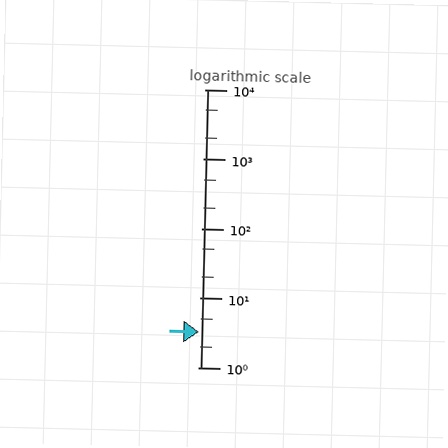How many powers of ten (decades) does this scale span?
The scale spans 4 decades, from 1 to 10000.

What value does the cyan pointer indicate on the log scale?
The pointer indicates approximately 3.2.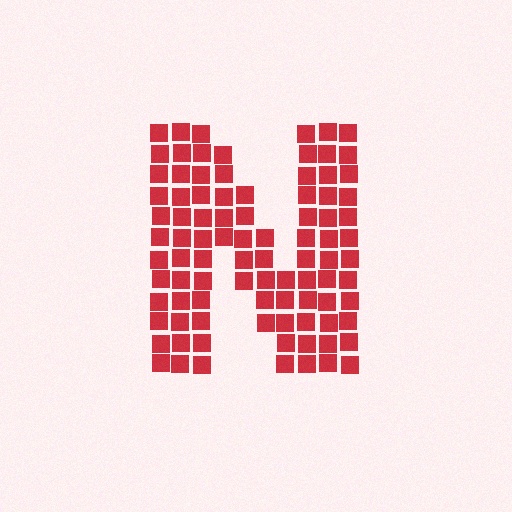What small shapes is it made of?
It is made of small squares.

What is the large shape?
The large shape is the letter N.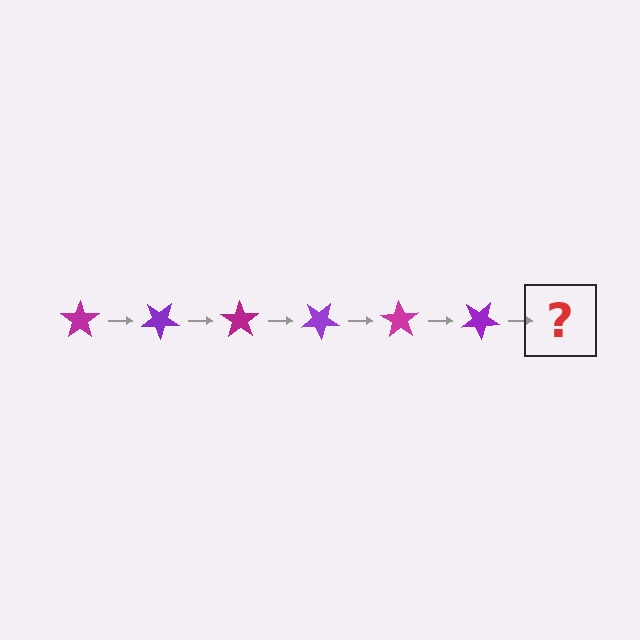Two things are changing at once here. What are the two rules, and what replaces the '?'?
The two rules are that it rotates 35 degrees each step and the color cycles through magenta and purple. The '?' should be a magenta star, rotated 210 degrees from the start.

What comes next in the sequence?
The next element should be a magenta star, rotated 210 degrees from the start.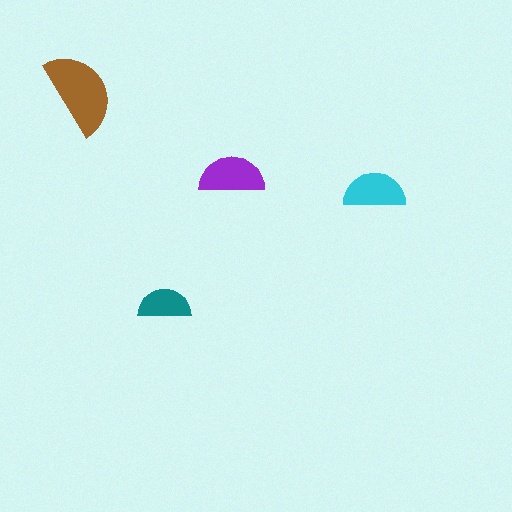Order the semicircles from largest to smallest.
the brown one, the purple one, the cyan one, the teal one.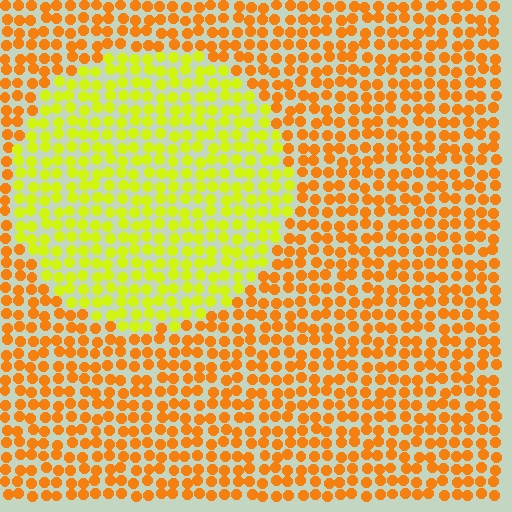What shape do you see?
I see a circle.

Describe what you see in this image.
The image is filled with small orange elements in a uniform arrangement. A circle-shaped region is visible where the elements are tinted to a slightly different hue, forming a subtle color boundary.